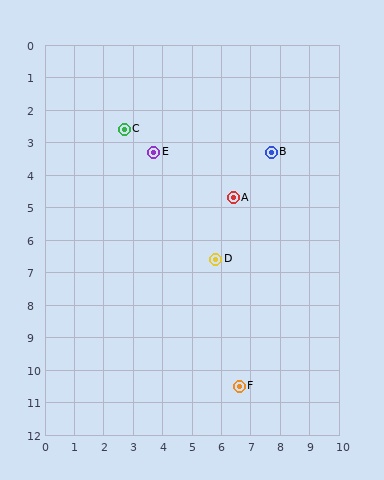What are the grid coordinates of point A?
Point A is at approximately (6.4, 4.7).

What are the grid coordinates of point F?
Point F is at approximately (6.6, 10.5).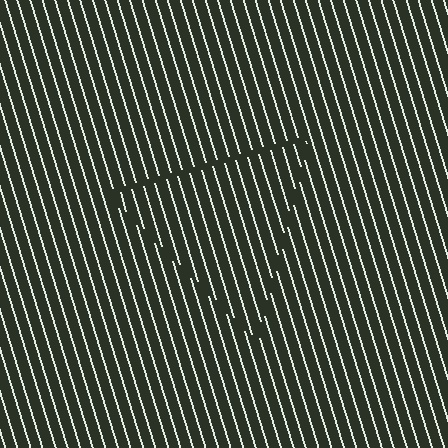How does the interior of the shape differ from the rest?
The interior of the shape contains the same grating, shifted by half a period — the contour is defined by the phase discontinuity where line-ends from the inner and outer gratings abut.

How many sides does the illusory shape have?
3 sides — the line-ends trace a triangle.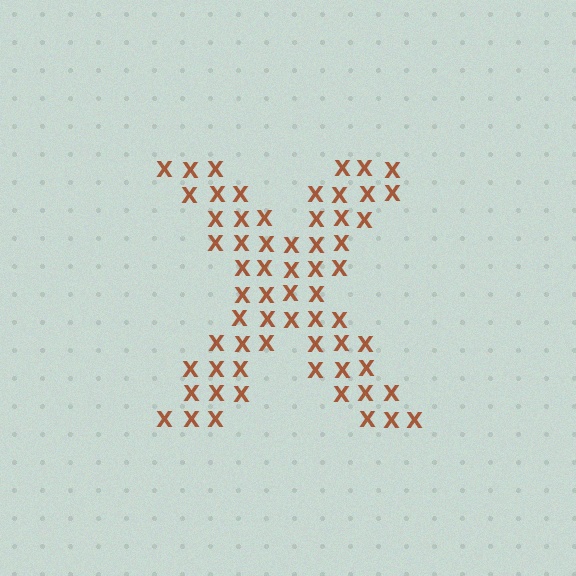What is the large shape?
The large shape is the letter X.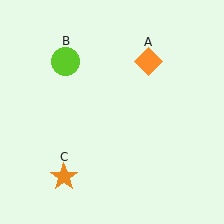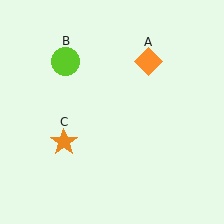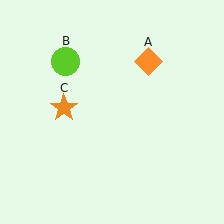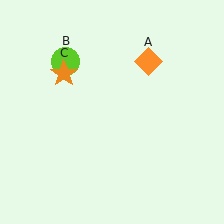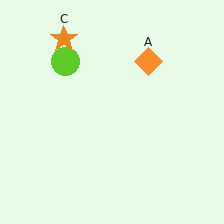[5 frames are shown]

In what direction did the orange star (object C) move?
The orange star (object C) moved up.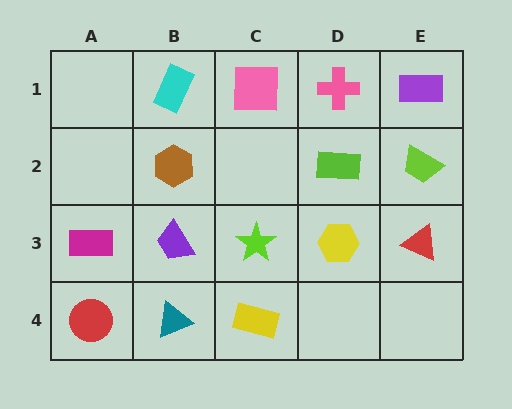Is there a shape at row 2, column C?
No, that cell is empty.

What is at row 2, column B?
A brown hexagon.